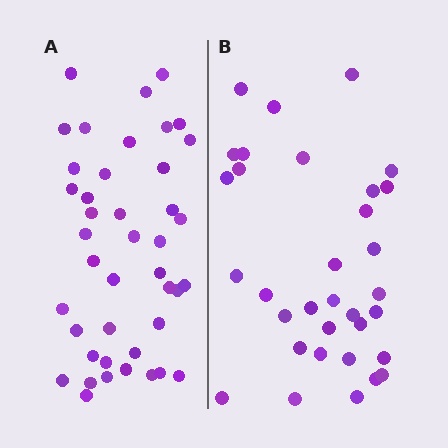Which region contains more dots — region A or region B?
Region A (the left region) has more dots.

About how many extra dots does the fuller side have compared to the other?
Region A has roughly 8 or so more dots than region B.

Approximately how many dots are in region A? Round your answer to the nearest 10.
About 40 dots. (The exact count is 42, which rounds to 40.)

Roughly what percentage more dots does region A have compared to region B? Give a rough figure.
About 25% more.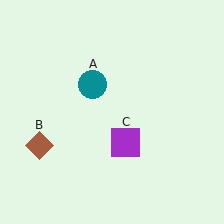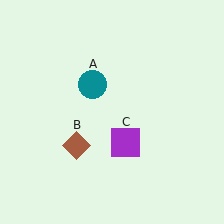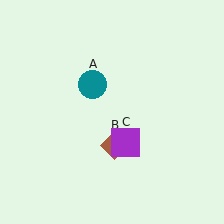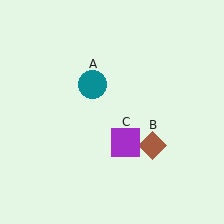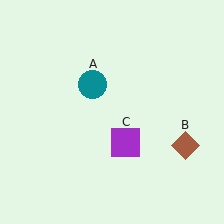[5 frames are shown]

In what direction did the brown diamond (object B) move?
The brown diamond (object B) moved right.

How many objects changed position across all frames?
1 object changed position: brown diamond (object B).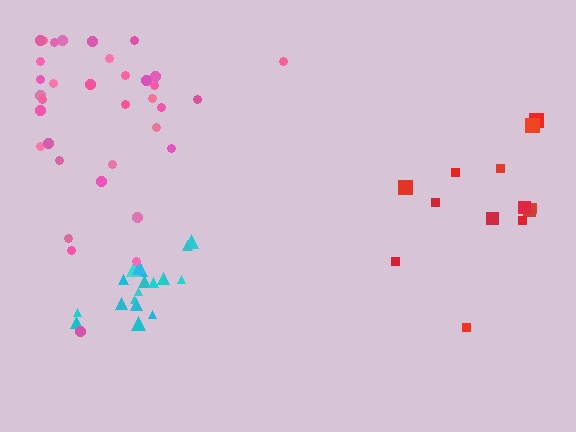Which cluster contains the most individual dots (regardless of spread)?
Pink (35).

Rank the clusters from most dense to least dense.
cyan, pink, red.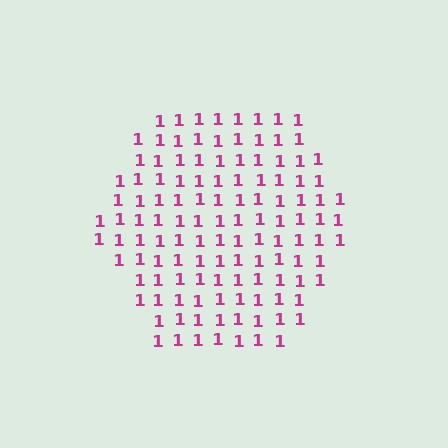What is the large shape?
The large shape is a hexagon.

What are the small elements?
The small elements are digit 1's.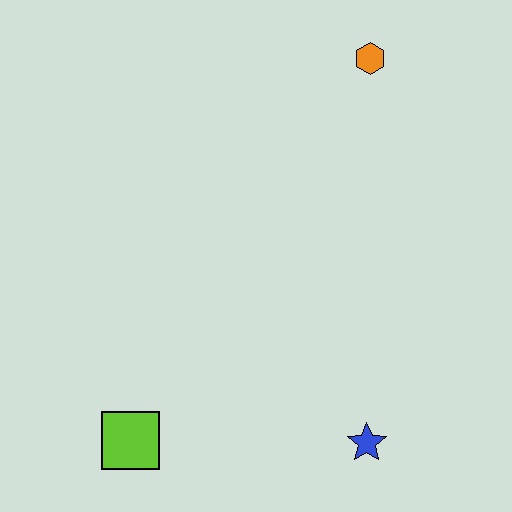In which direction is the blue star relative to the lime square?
The blue star is to the right of the lime square.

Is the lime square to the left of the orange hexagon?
Yes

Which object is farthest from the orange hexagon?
The lime square is farthest from the orange hexagon.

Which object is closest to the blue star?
The lime square is closest to the blue star.